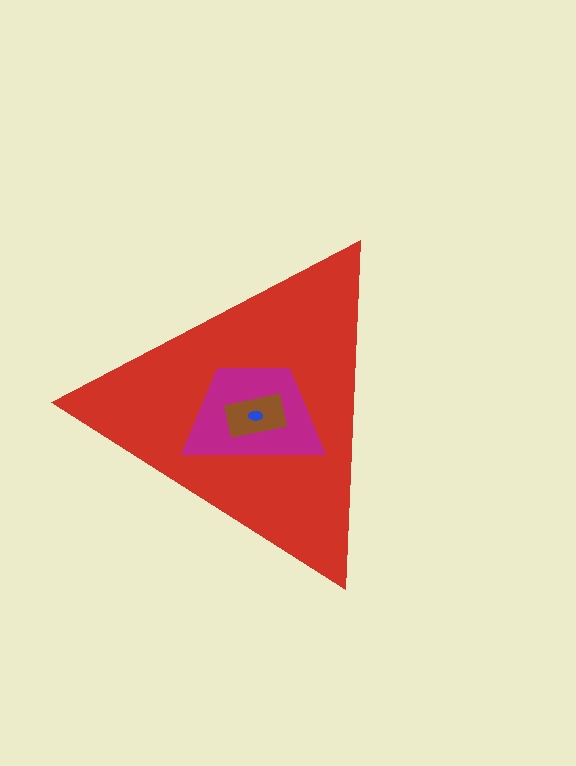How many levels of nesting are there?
4.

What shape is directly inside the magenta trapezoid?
The brown rectangle.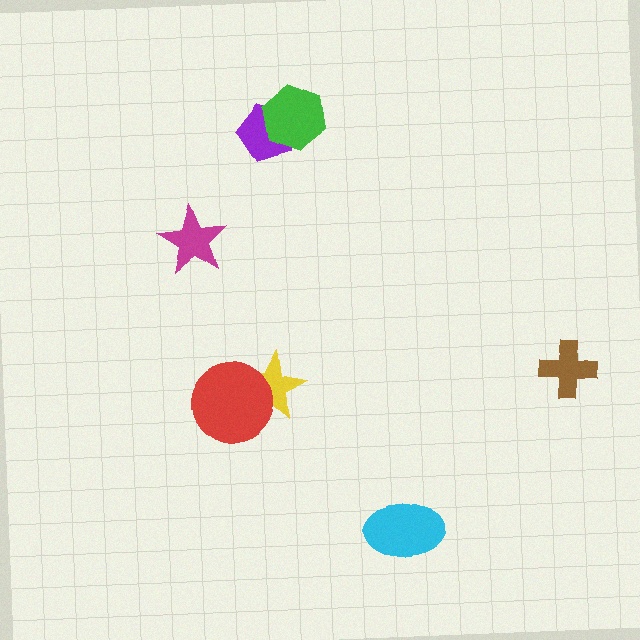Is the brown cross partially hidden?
No, no other shape covers it.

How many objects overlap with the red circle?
1 object overlaps with the red circle.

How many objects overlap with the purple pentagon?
1 object overlaps with the purple pentagon.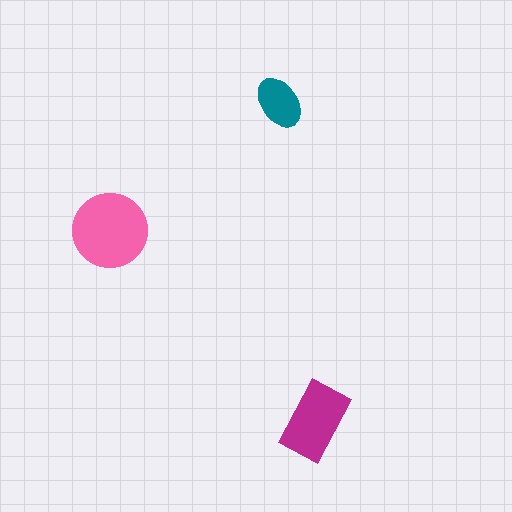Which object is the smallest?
The teal ellipse.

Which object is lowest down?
The magenta rectangle is bottommost.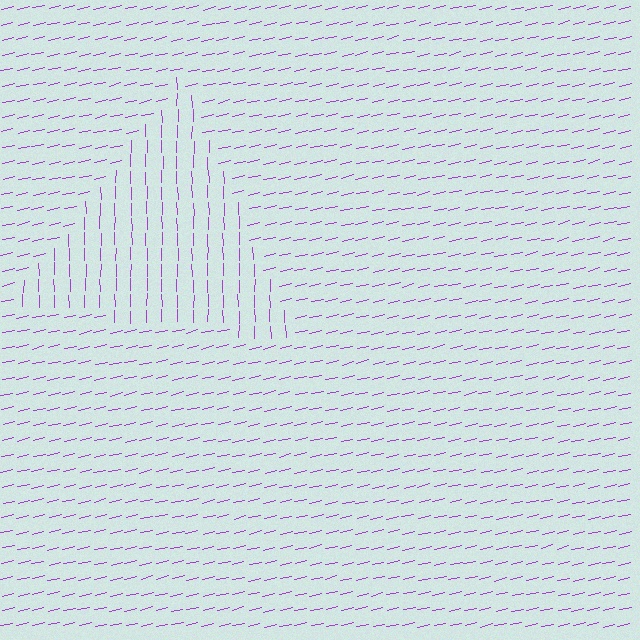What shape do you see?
I see a triangle.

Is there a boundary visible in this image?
Yes, there is a texture boundary formed by a change in line orientation.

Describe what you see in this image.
The image is filled with small purple line segments. A triangle region in the image has lines oriented differently from the surrounding lines, creating a visible texture boundary.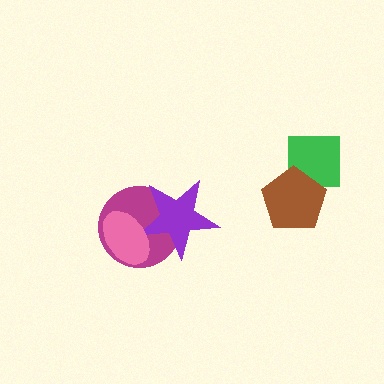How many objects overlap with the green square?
1 object overlaps with the green square.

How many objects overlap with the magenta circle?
2 objects overlap with the magenta circle.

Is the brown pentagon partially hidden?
No, no other shape covers it.